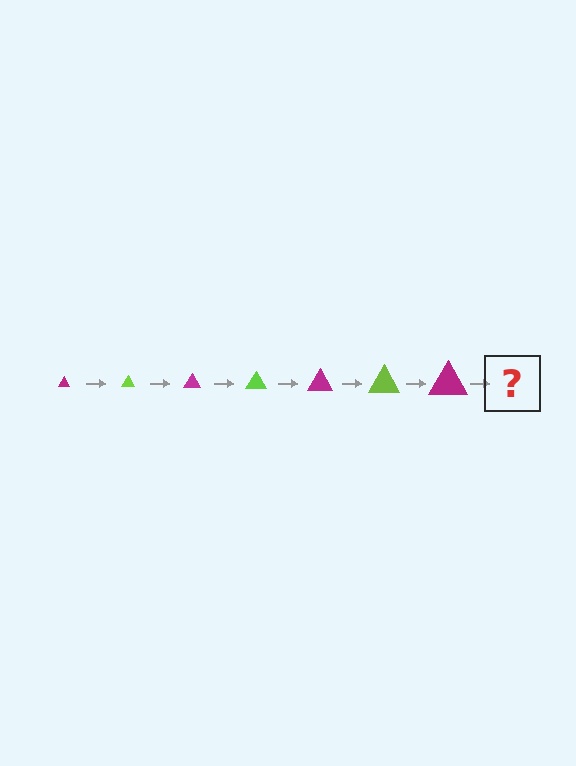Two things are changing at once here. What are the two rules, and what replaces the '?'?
The two rules are that the triangle grows larger each step and the color cycles through magenta and lime. The '?' should be a lime triangle, larger than the previous one.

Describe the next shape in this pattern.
It should be a lime triangle, larger than the previous one.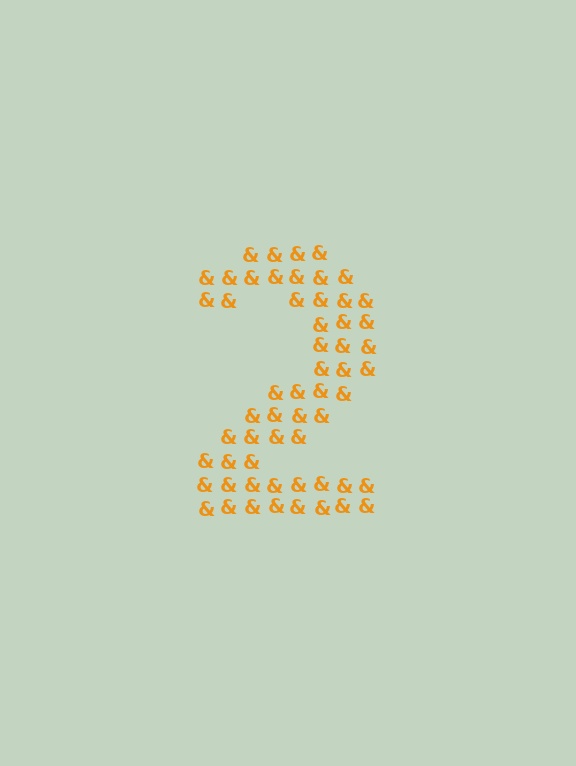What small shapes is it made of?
It is made of small ampersands.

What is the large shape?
The large shape is the digit 2.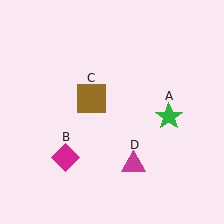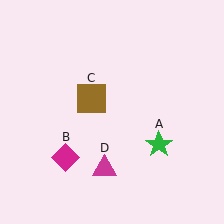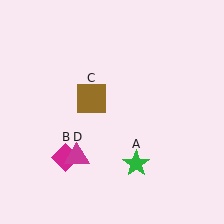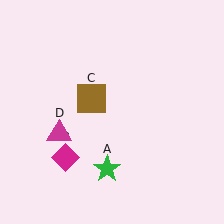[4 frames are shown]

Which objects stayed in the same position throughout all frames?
Magenta diamond (object B) and brown square (object C) remained stationary.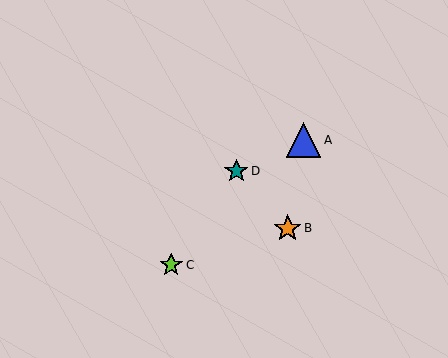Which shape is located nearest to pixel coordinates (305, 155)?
The blue triangle (labeled A) at (304, 140) is nearest to that location.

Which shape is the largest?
The blue triangle (labeled A) is the largest.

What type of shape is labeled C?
Shape C is a lime star.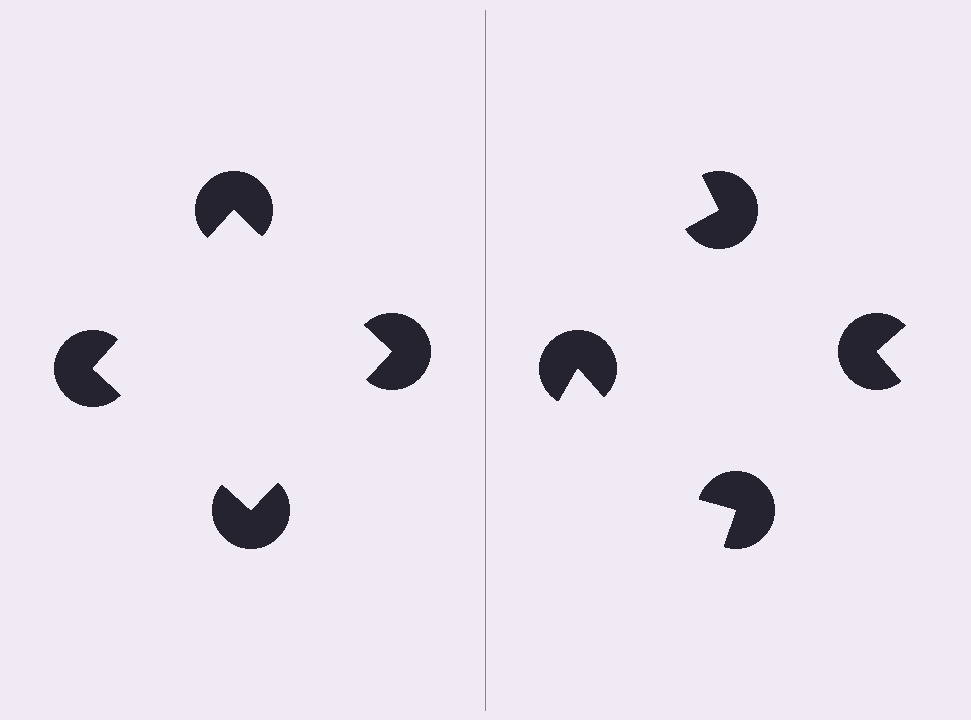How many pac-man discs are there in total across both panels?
8 — 4 on each side.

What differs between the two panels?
The pac-man discs are positioned identically on both sides; only the wedge orientations differ. On the left they align to a square; on the right they are misaligned.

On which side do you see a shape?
An illusory square appears on the left side. On the right side the wedge cuts are rotated, so no coherent shape forms.